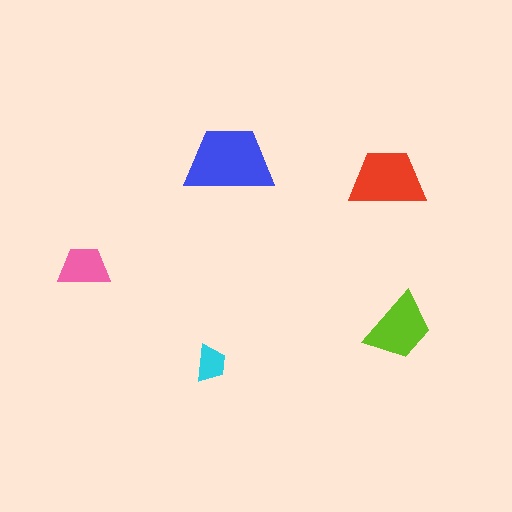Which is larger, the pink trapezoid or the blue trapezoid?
The blue one.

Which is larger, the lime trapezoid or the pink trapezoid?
The lime one.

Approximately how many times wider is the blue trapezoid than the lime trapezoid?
About 1.5 times wider.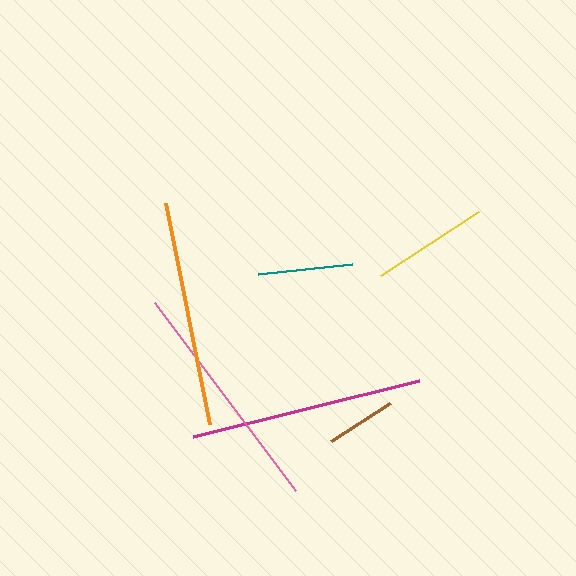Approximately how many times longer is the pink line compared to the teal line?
The pink line is approximately 2.5 times the length of the teal line.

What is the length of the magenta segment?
The magenta segment is approximately 233 pixels long.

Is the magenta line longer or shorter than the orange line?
The magenta line is longer than the orange line.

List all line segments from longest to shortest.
From longest to shortest: pink, magenta, orange, yellow, teal, brown.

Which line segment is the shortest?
The brown line is the shortest at approximately 70 pixels.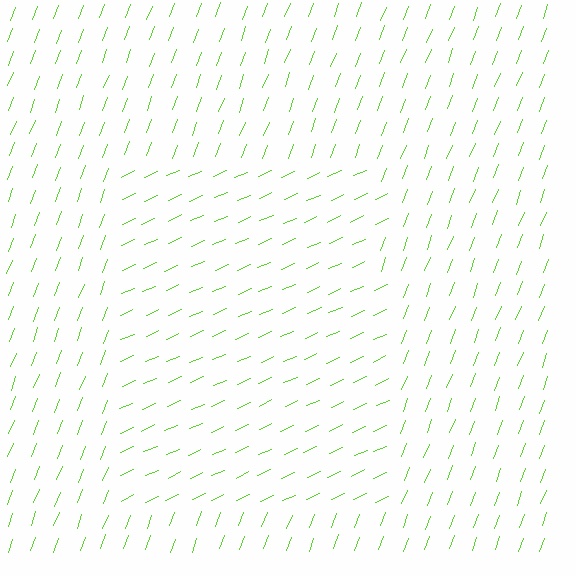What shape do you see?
I see a rectangle.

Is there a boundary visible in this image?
Yes, there is a texture boundary formed by a change in line orientation.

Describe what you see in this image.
The image is filled with small lime line segments. A rectangle region in the image has lines oriented differently from the surrounding lines, creating a visible texture boundary.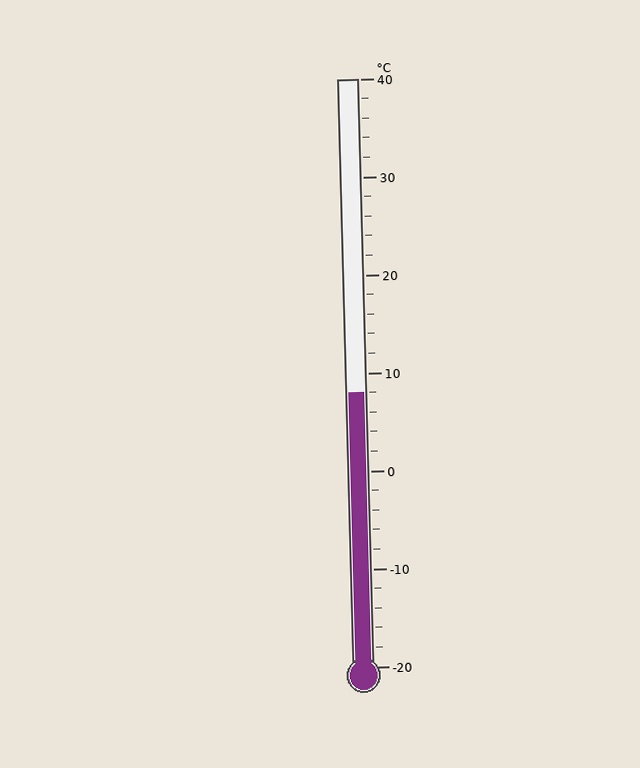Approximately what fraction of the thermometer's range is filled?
The thermometer is filled to approximately 45% of its range.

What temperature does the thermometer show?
The thermometer shows approximately 8°C.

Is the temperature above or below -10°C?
The temperature is above -10°C.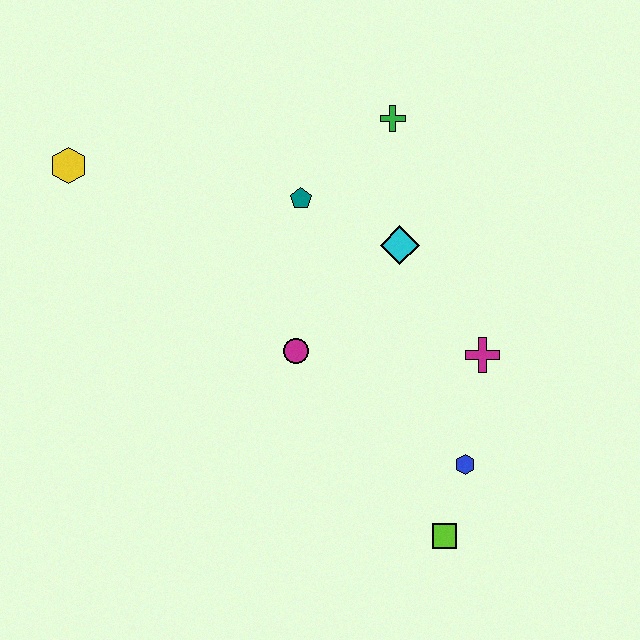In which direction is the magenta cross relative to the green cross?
The magenta cross is below the green cross.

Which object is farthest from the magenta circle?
The yellow hexagon is farthest from the magenta circle.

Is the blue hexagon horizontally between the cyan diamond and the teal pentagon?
No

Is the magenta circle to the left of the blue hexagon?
Yes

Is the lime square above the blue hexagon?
No